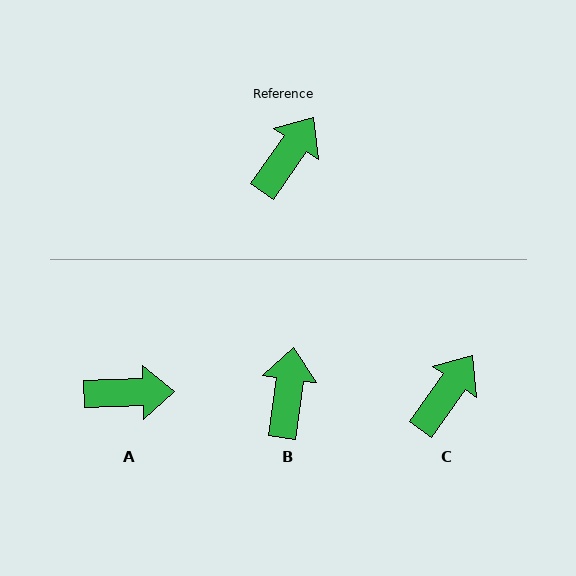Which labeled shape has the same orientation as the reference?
C.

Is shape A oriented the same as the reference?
No, it is off by about 53 degrees.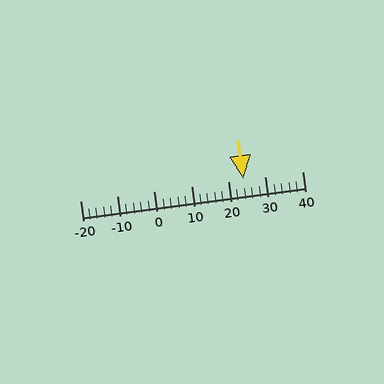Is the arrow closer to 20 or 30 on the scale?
The arrow is closer to 20.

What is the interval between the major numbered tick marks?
The major tick marks are spaced 10 units apart.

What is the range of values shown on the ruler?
The ruler shows values from -20 to 40.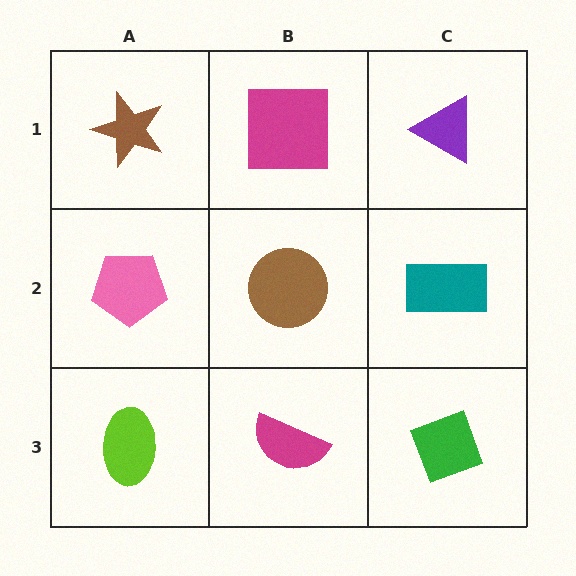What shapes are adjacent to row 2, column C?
A purple triangle (row 1, column C), a green diamond (row 3, column C), a brown circle (row 2, column B).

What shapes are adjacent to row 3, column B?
A brown circle (row 2, column B), a lime ellipse (row 3, column A), a green diamond (row 3, column C).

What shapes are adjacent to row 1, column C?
A teal rectangle (row 2, column C), a magenta square (row 1, column B).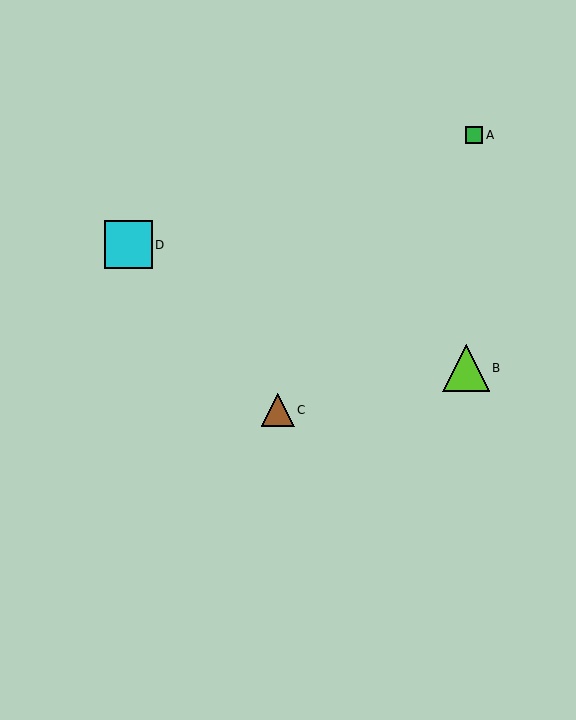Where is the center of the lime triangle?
The center of the lime triangle is at (466, 368).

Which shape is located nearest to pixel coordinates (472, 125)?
The green square (labeled A) at (474, 135) is nearest to that location.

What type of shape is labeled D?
Shape D is a cyan square.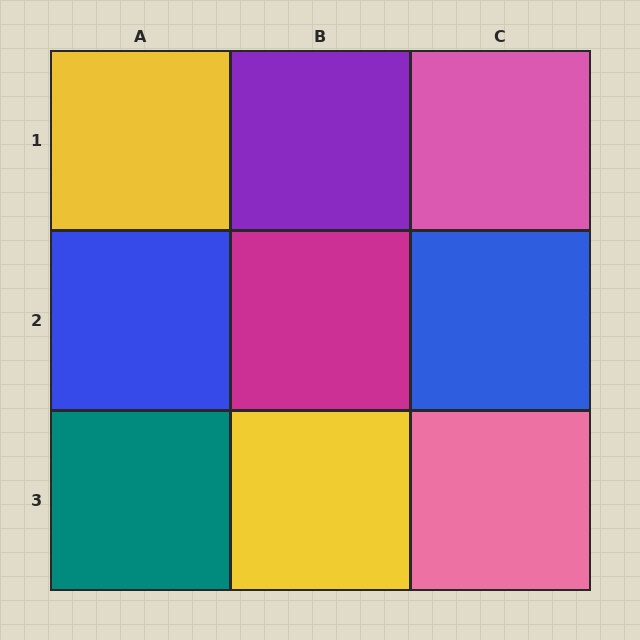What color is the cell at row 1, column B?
Purple.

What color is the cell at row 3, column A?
Teal.